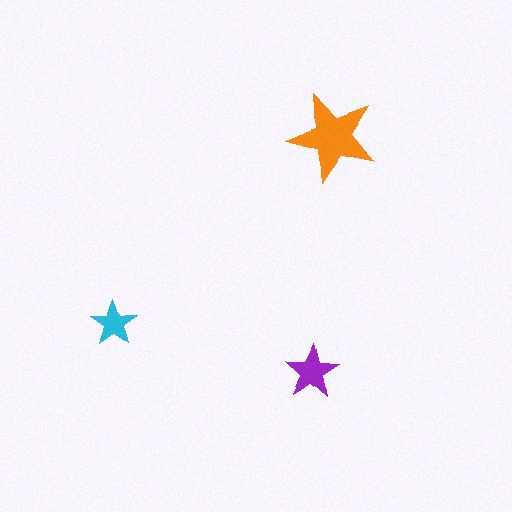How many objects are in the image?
There are 3 objects in the image.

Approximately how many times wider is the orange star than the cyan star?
About 2 times wider.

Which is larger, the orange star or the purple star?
The orange one.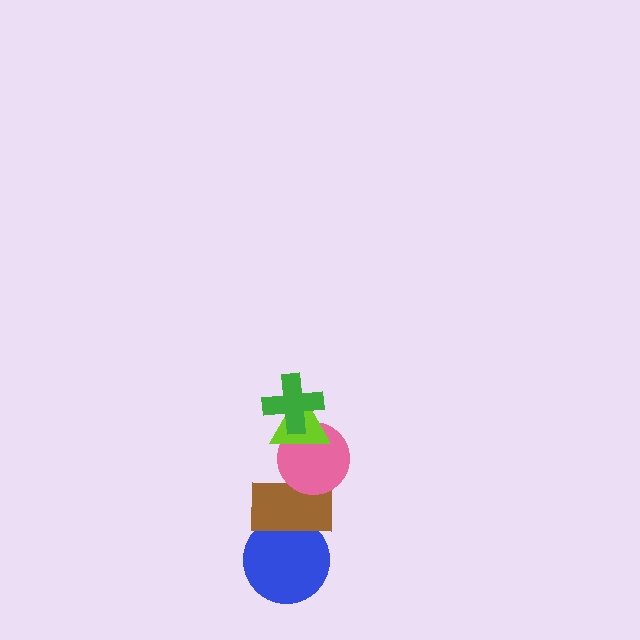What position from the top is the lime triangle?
The lime triangle is 2nd from the top.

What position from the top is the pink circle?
The pink circle is 3rd from the top.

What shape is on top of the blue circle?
The brown rectangle is on top of the blue circle.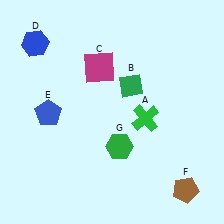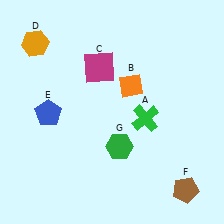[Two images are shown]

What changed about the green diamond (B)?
In Image 1, B is green. In Image 2, it changed to orange.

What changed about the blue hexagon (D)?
In Image 1, D is blue. In Image 2, it changed to orange.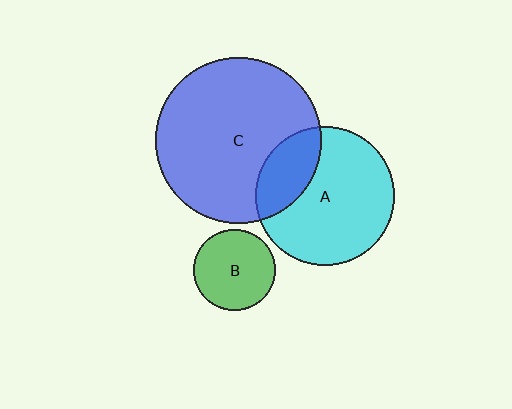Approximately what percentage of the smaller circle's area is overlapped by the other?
Approximately 25%.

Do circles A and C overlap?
Yes.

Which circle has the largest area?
Circle C (blue).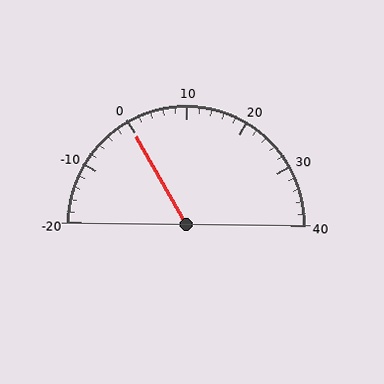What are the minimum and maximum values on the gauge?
The gauge ranges from -20 to 40.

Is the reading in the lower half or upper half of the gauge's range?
The reading is in the lower half of the range (-20 to 40).